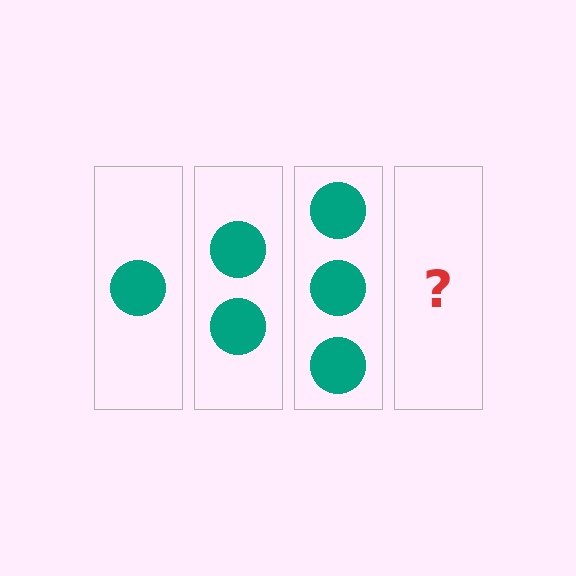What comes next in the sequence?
The next element should be 4 circles.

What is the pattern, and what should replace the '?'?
The pattern is that each step adds one more circle. The '?' should be 4 circles.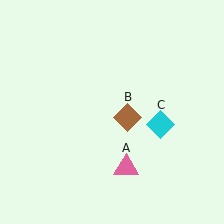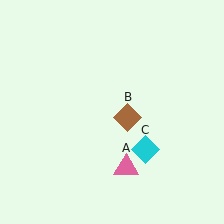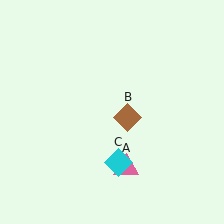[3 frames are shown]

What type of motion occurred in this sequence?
The cyan diamond (object C) rotated clockwise around the center of the scene.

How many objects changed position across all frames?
1 object changed position: cyan diamond (object C).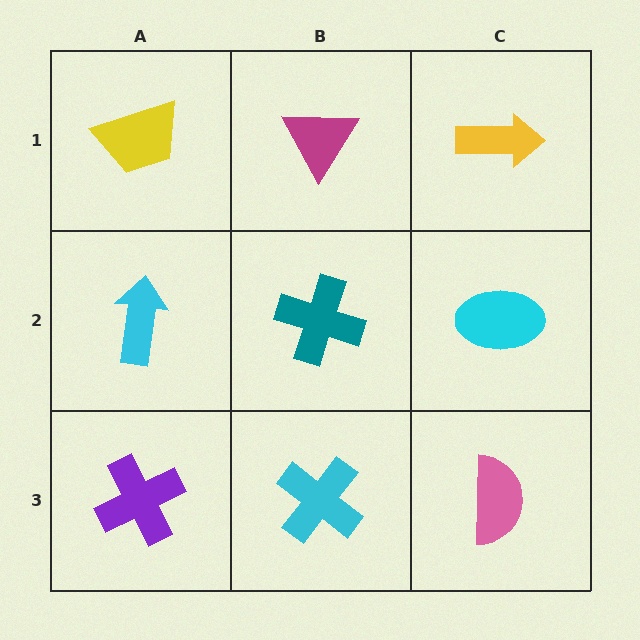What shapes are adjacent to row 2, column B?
A magenta triangle (row 1, column B), a cyan cross (row 3, column B), a cyan arrow (row 2, column A), a cyan ellipse (row 2, column C).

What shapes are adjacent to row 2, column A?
A yellow trapezoid (row 1, column A), a purple cross (row 3, column A), a teal cross (row 2, column B).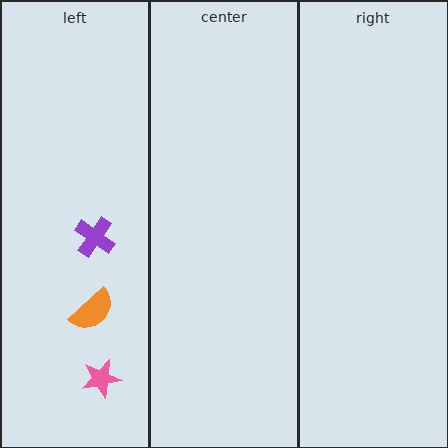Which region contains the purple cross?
The left region.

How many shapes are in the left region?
3.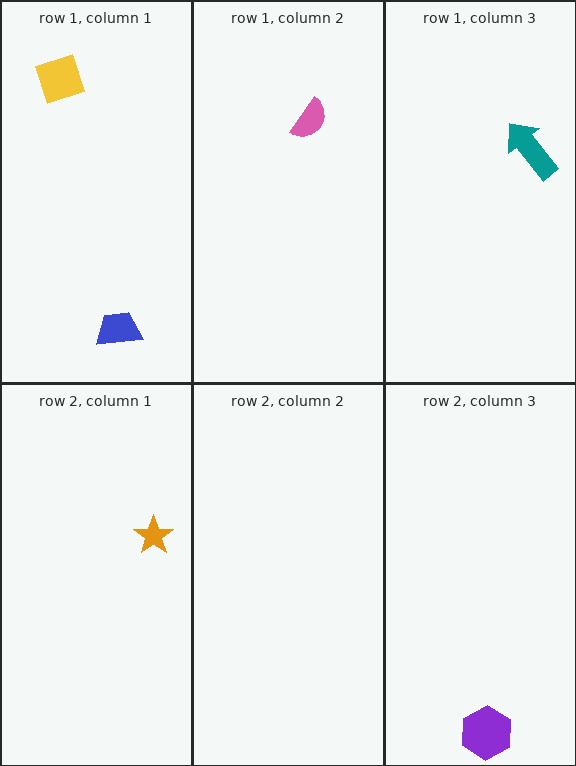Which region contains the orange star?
The row 2, column 1 region.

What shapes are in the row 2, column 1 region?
The orange star.